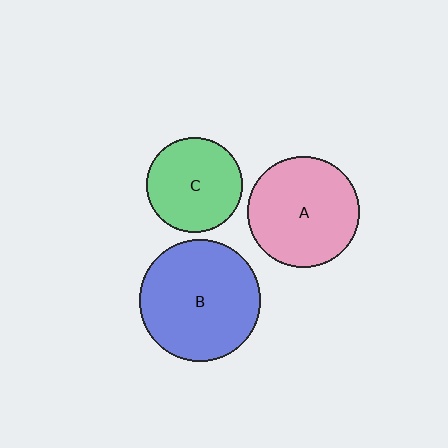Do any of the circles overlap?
No, none of the circles overlap.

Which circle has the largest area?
Circle B (blue).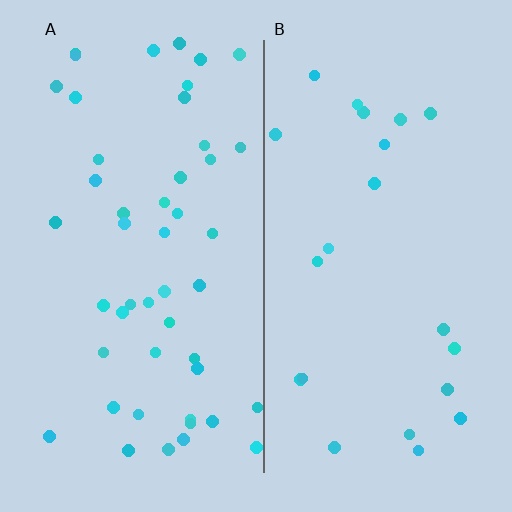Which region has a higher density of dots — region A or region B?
A (the left).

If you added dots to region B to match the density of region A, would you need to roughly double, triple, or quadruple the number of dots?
Approximately double.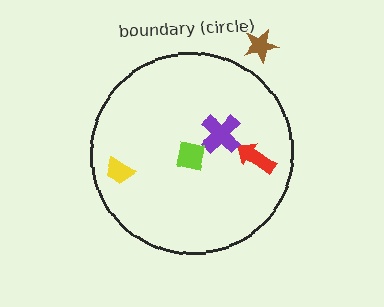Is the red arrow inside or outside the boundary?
Inside.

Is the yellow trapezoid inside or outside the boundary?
Inside.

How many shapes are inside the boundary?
4 inside, 1 outside.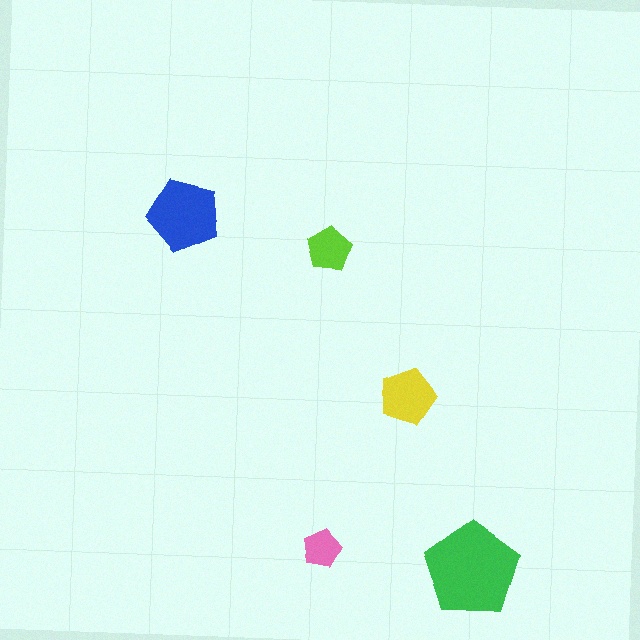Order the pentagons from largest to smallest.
the green one, the blue one, the yellow one, the lime one, the pink one.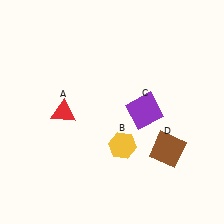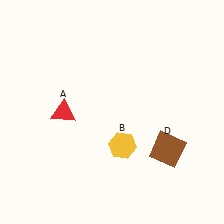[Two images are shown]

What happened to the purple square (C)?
The purple square (C) was removed in Image 2. It was in the top-right area of Image 1.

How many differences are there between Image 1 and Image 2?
There is 1 difference between the two images.